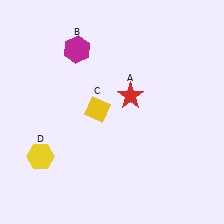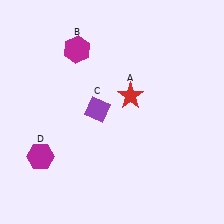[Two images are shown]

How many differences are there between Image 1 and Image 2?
There are 2 differences between the two images.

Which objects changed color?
C changed from yellow to purple. D changed from yellow to magenta.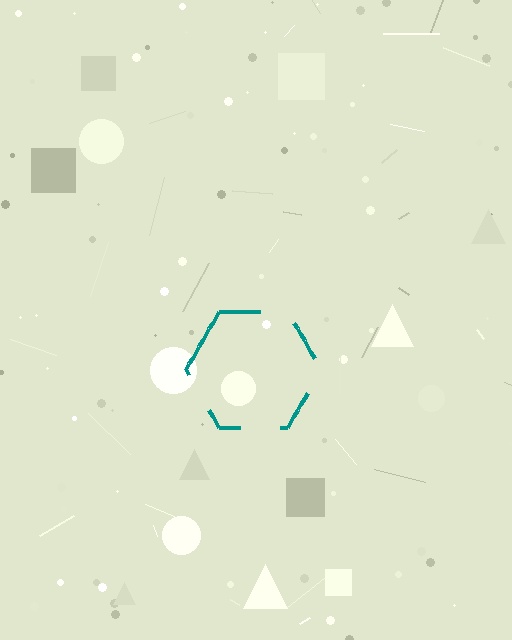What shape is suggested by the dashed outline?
The dashed outline suggests a hexagon.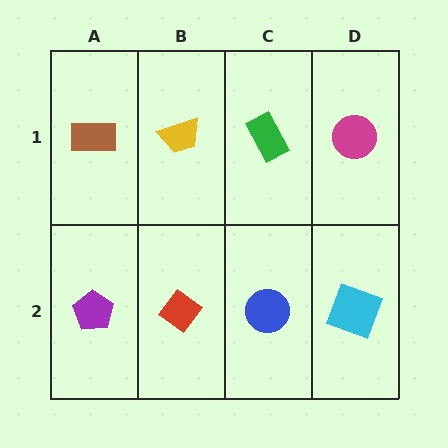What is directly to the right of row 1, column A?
A yellow trapezoid.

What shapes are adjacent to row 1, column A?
A purple pentagon (row 2, column A), a yellow trapezoid (row 1, column B).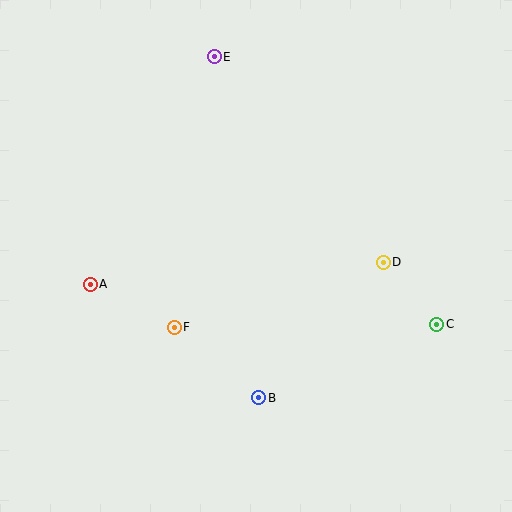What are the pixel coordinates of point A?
Point A is at (90, 284).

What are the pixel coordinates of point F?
Point F is at (174, 327).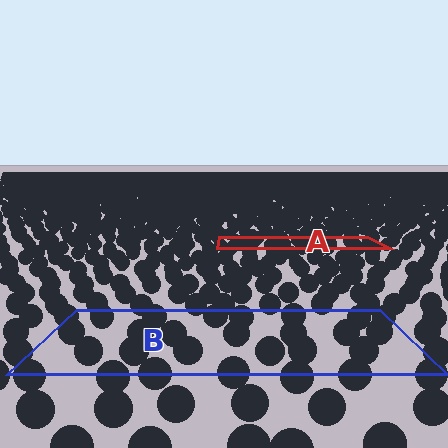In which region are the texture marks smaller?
The texture marks are smaller in region A, because it is farther away.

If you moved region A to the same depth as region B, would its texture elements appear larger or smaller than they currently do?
They would appear larger. At a closer depth, the same texture elements are projected at a bigger on-screen size.